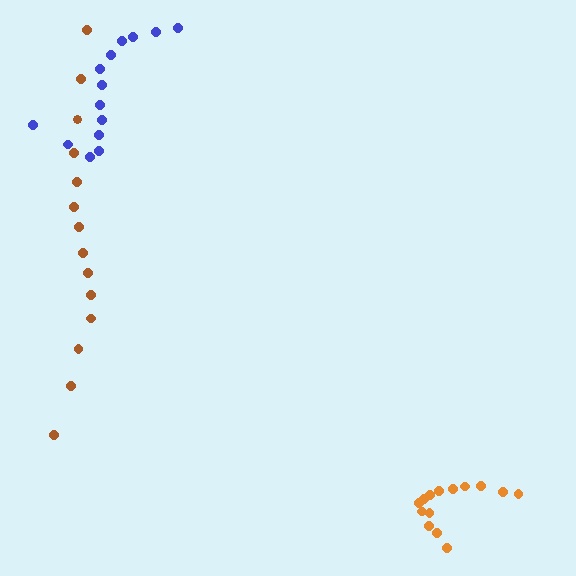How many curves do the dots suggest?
There are 3 distinct paths.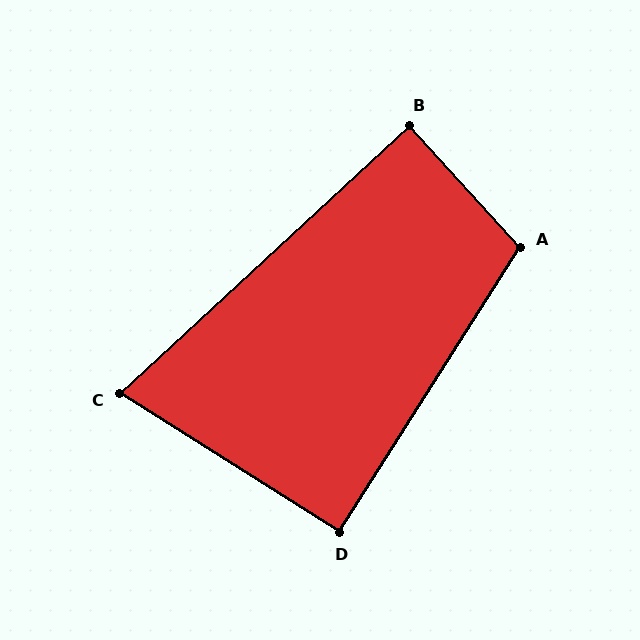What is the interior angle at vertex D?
Approximately 90 degrees (approximately right).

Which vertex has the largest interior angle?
A, at approximately 105 degrees.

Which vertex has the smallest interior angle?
C, at approximately 75 degrees.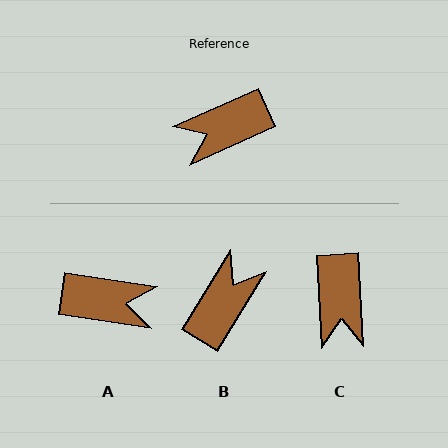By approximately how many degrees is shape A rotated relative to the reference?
Approximately 147 degrees counter-clockwise.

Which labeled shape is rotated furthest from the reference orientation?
A, about 147 degrees away.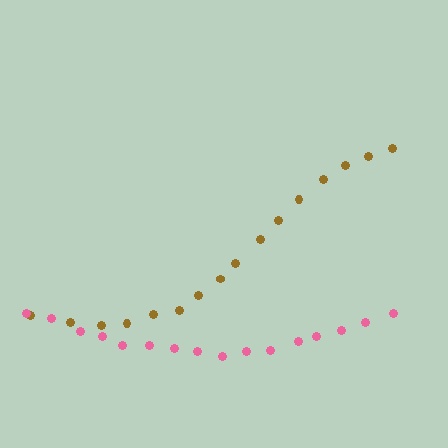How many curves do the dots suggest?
There are 2 distinct paths.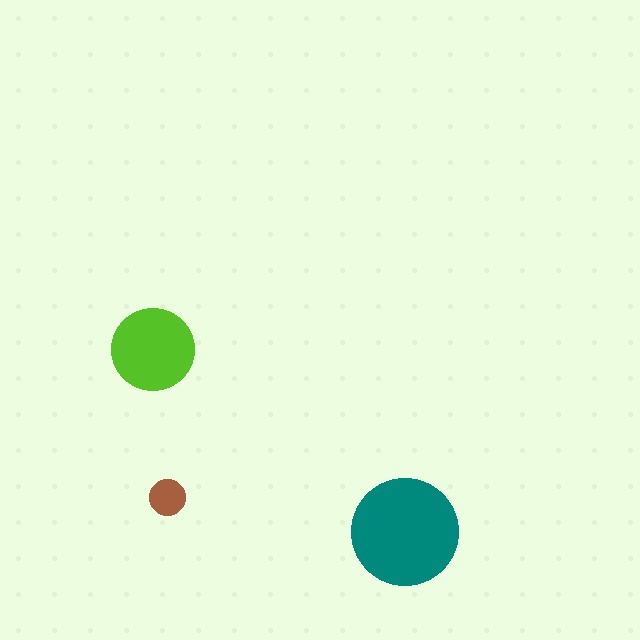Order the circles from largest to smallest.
the teal one, the lime one, the brown one.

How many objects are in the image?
There are 3 objects in the image.